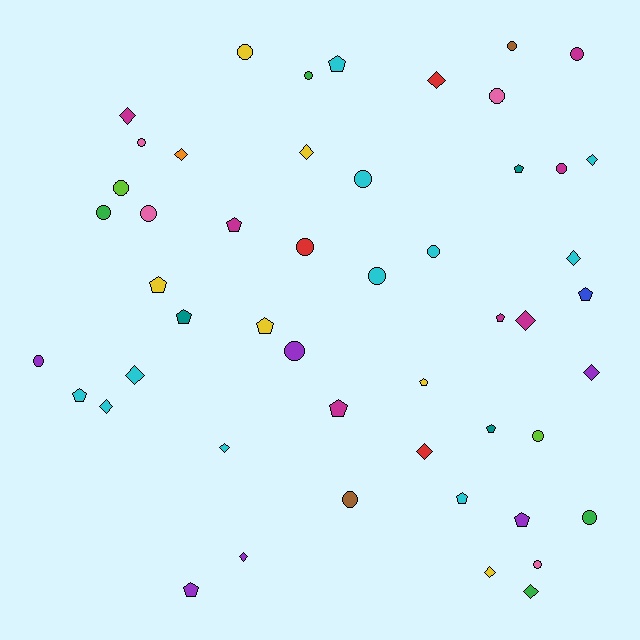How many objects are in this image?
There are 50 objects.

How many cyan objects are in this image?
There are 11 cyan objects.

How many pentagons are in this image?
There are 15 pentagons.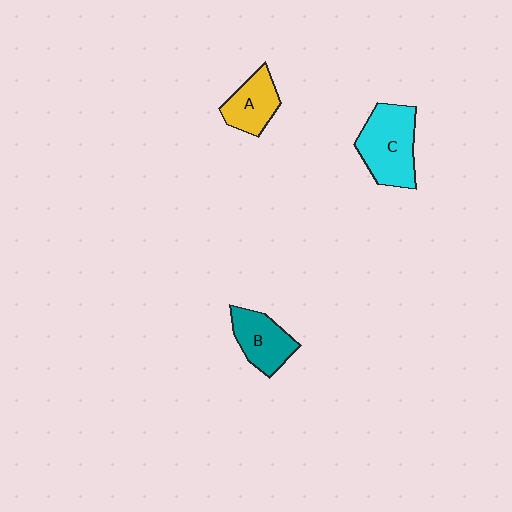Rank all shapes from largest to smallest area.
From largest to smallest: C (cyan), B (teal), A (yellow).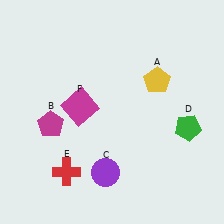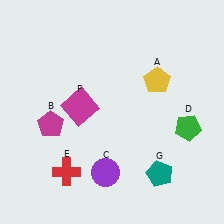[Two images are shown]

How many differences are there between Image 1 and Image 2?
There is 1 difference between the two images.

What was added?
A teal pentagon (G) was added in Image 2.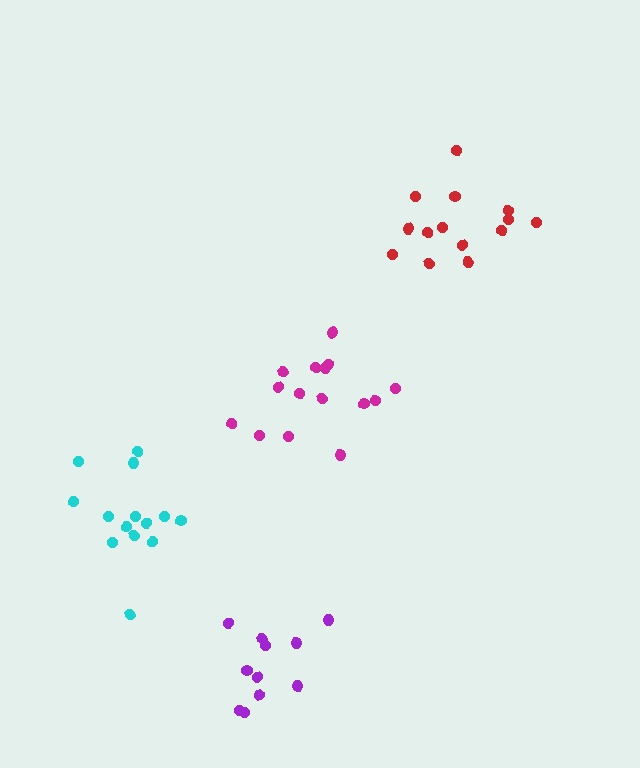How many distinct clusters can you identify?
There are 4 distinct clusters.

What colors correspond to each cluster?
The clusters are colored: red, cyan, magenta, purple.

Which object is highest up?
The red cluster is topmost.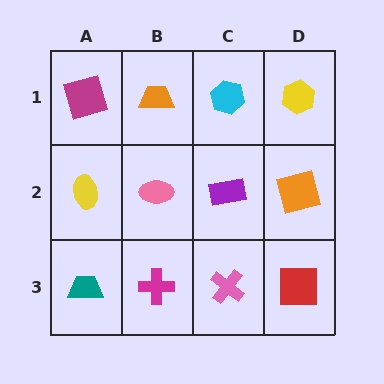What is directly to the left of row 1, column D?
A cyan hexagon.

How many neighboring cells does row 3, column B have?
3.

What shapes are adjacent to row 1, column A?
A yellow ellipse (row 2, column A), an orange trapezoid (row 1, column B).